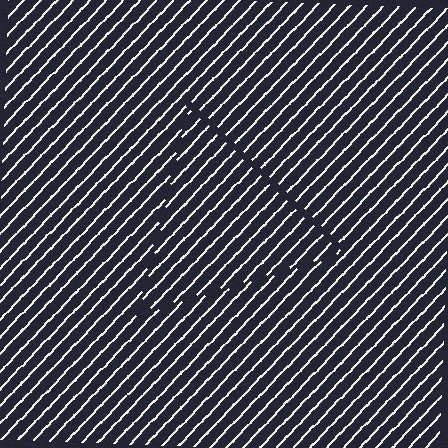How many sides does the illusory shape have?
3 sides — the line-ends trace a triangle.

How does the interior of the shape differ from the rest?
The interior of the shape contains the same grating, shifted by half a period — the contour is defined by the phase discontinuity where line-ends from the inner and outer gratings abut.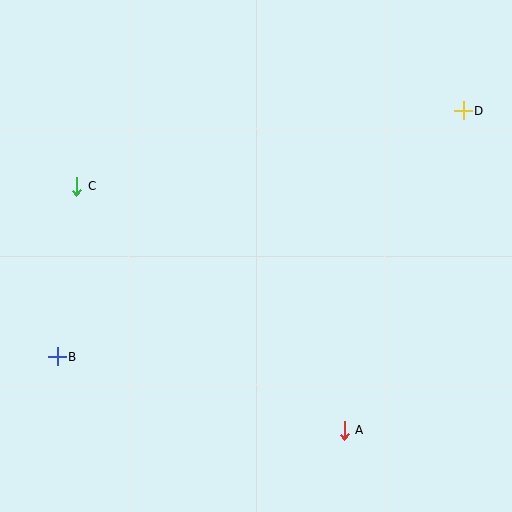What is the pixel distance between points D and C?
The distance between D and C is 394 pixels.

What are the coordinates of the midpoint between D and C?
The midpoint between D and C is at (270, 149).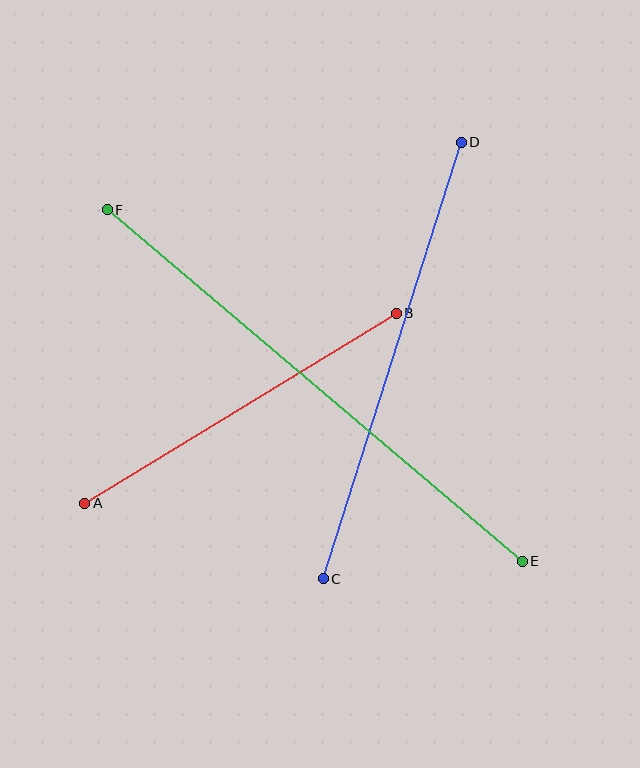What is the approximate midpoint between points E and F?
The midpoint is at approximately (315, 385) pixels.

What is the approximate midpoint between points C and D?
The midpoint is at approximately (392, 361) pixels.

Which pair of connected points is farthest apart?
Points E and F are farthest apart.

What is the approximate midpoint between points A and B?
The midpoint is at approximately (241, 408) pixels.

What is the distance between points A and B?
The distance is approximately 365 pixels.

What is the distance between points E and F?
The distance is approximately 544 pixels.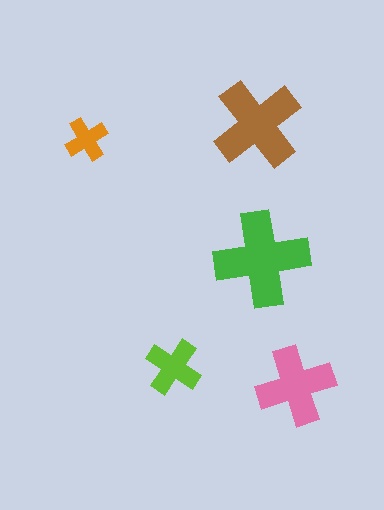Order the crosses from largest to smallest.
the green one, the brown one, the pink one, the lime one, the orange one.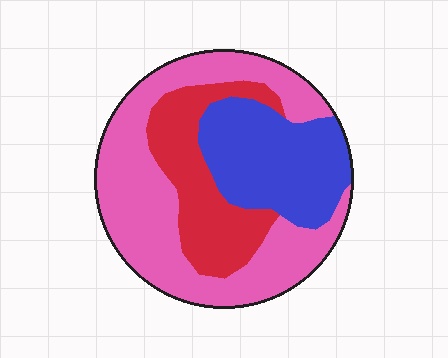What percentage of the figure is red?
Red covers 24% of the figure.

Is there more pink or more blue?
Pink.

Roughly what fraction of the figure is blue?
Blue takes up about one quarter (1/4) of the figure.